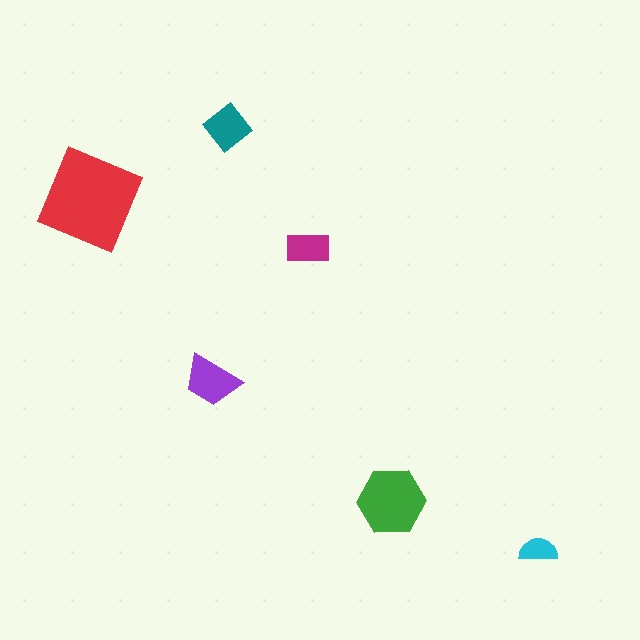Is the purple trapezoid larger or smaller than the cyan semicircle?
Larger.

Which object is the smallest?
The cyan semicircle.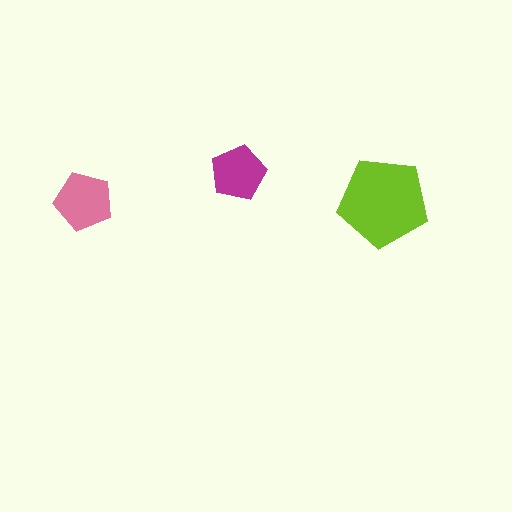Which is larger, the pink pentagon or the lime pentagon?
The lime one.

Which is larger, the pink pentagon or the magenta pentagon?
The pink one.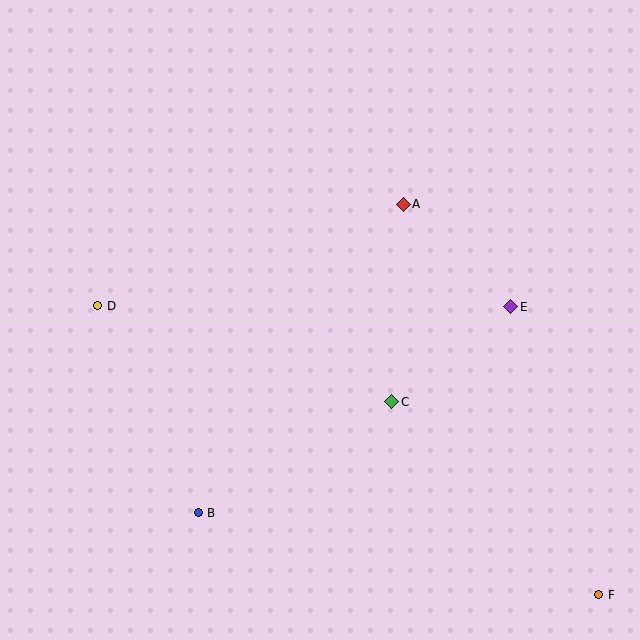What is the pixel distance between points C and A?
The distance between C and A is 198 pixels.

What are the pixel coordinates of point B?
Point B is at (198, 513).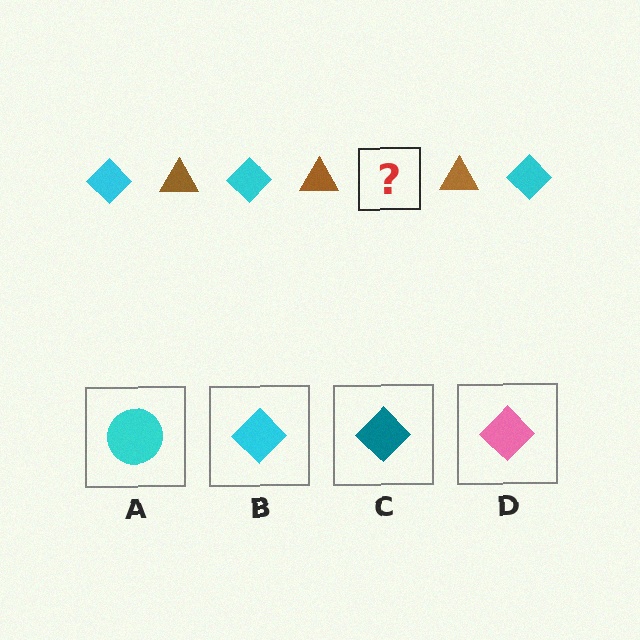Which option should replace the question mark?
Option B.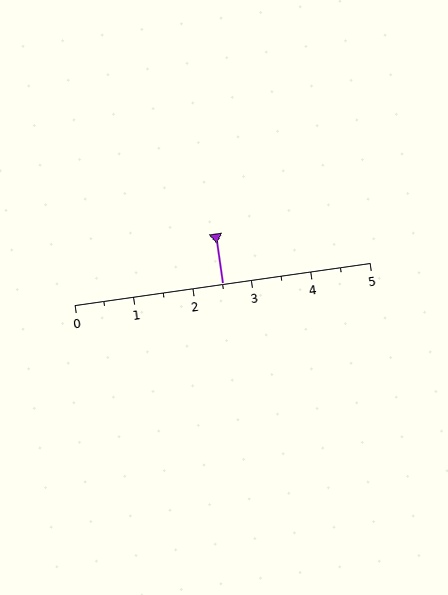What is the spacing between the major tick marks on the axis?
The major ticks are spaced 1 apart.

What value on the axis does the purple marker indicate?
The marker indicates approximately 2.5.